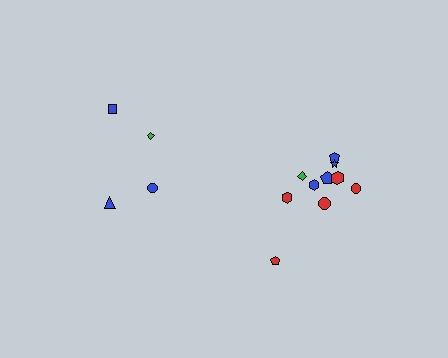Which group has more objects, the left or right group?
The right group.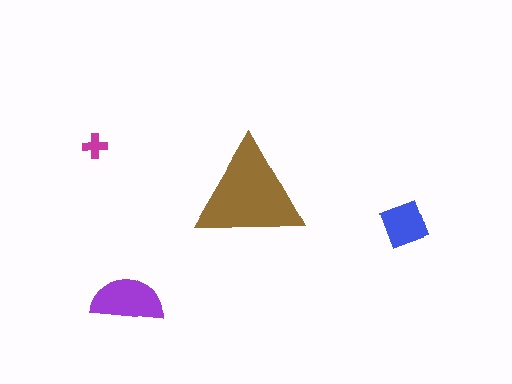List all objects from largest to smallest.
The brown triangle, the purple semicircle, the blue diamond, the magenta cross.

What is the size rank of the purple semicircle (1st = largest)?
2nd.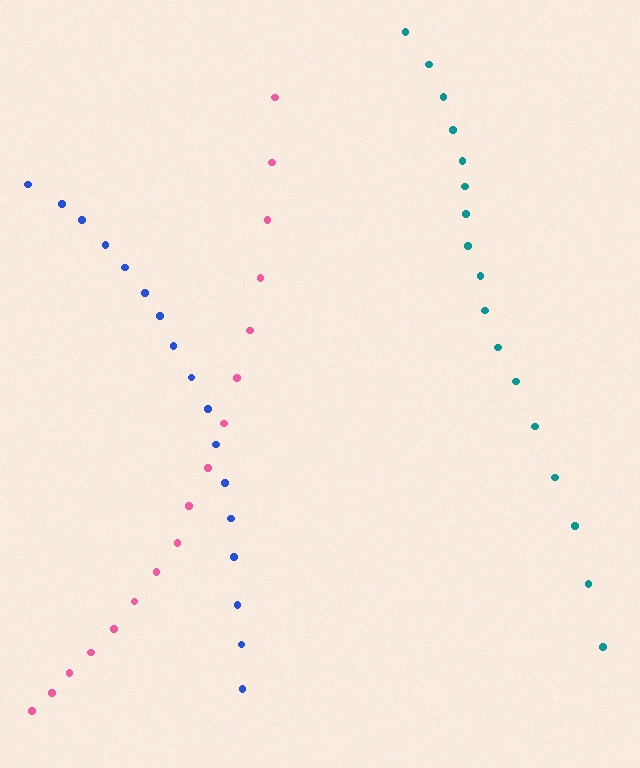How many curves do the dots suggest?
There are 3 distinct paths.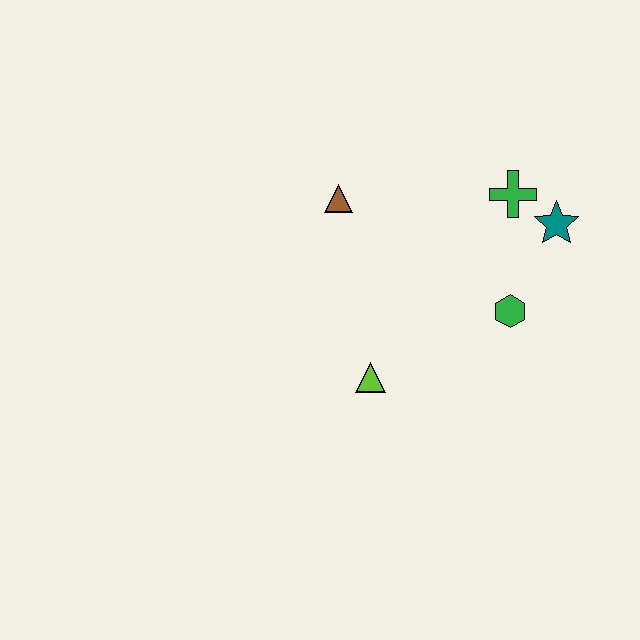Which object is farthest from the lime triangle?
The teal star is farthest from the lime triangle.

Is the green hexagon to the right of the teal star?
No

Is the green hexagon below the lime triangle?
No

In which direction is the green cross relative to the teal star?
The green cross is to the left of the teal star.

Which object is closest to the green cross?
The teal star is closest to the green cross.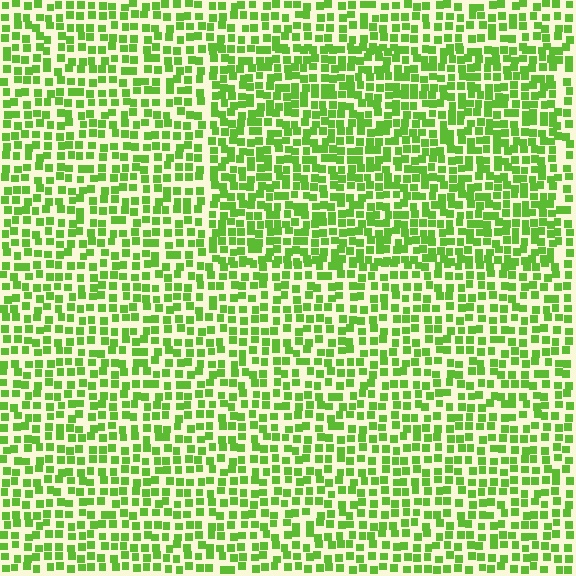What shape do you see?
I see a rectangle.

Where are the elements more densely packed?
The elements are more densely packed inside the rectangle boundary.